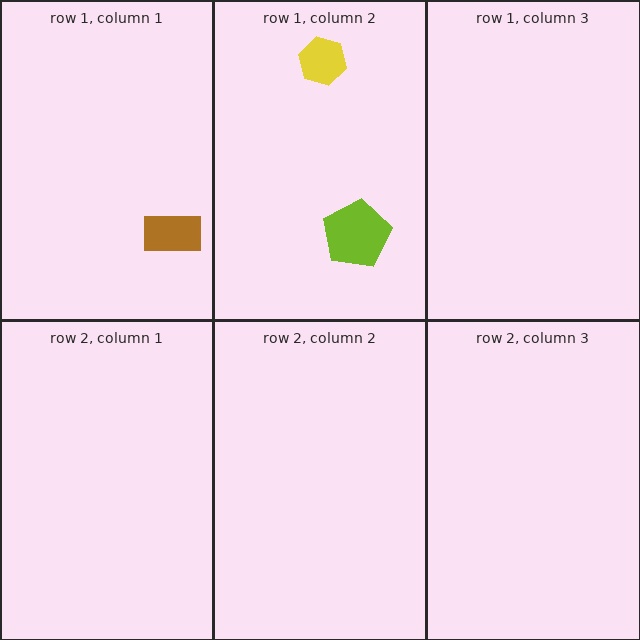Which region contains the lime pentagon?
The row 1, column 2 region.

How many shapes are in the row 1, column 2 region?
2.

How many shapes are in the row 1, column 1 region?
1.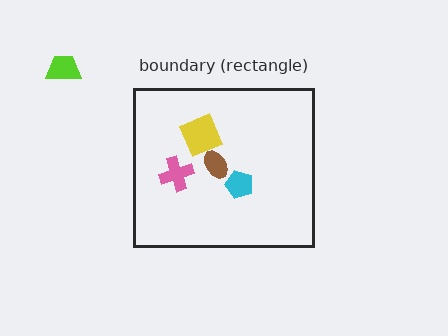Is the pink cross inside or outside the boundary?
Inside.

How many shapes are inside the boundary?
4 inside, 1 outside.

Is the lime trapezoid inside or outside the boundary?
Outside.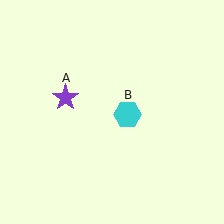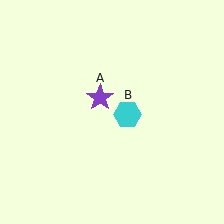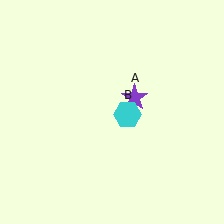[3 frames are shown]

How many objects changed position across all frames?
1 object changed position: purple star (object A).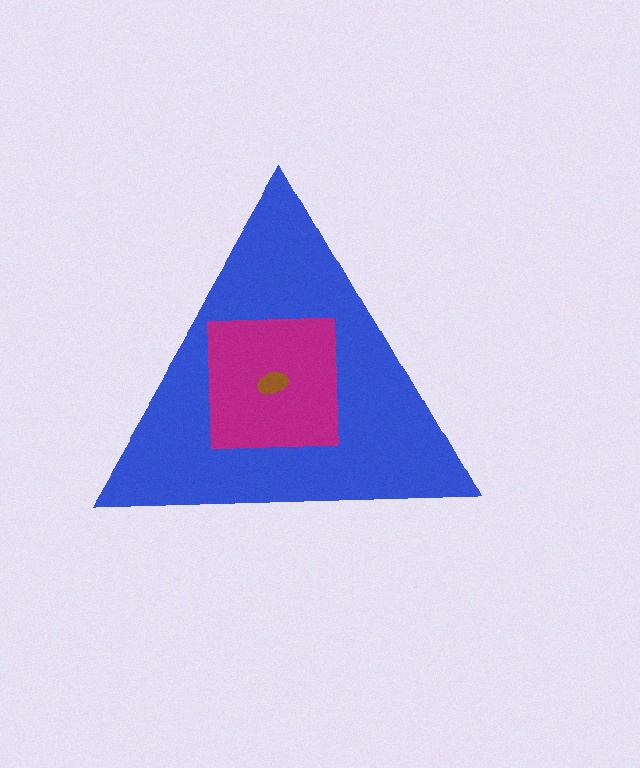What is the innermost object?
The brown ellipse.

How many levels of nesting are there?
3.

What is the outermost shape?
The blue triangle.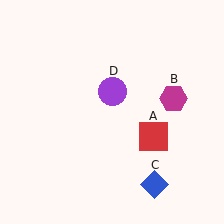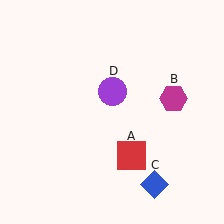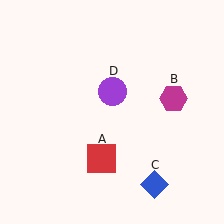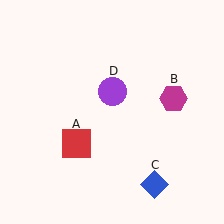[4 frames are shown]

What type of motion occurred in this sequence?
The red square (object A) rotated clockwise around the center of the scene.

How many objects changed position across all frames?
1 object changed position: red square (object A).